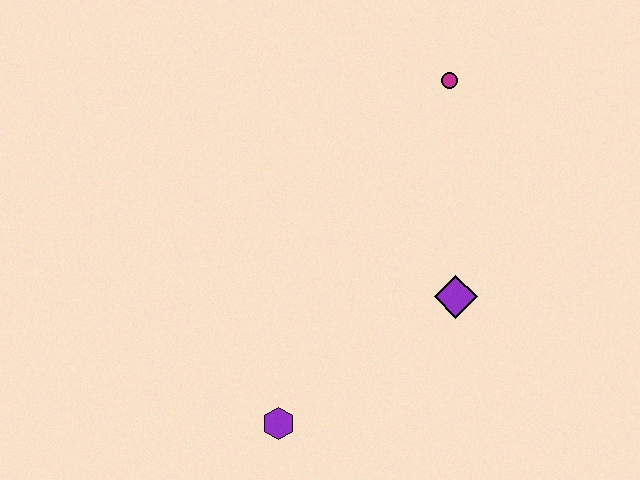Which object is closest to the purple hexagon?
The purple diamond is closest to the purple hexagon.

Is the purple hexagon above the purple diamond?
No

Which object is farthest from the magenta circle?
The purple hexagon is farthest from the magenta circle.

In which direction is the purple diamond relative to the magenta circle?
The purple diamond is below the magenta circle.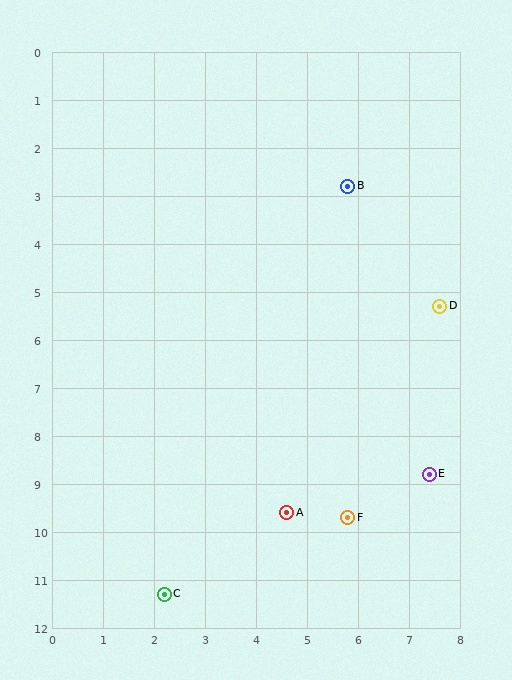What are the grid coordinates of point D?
Point D is at approximately (7.6, 5.3).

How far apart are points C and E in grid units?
Points C and E are about 5.8 grid units apart.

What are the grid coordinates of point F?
Point F is at approximately (5.8, 9.7).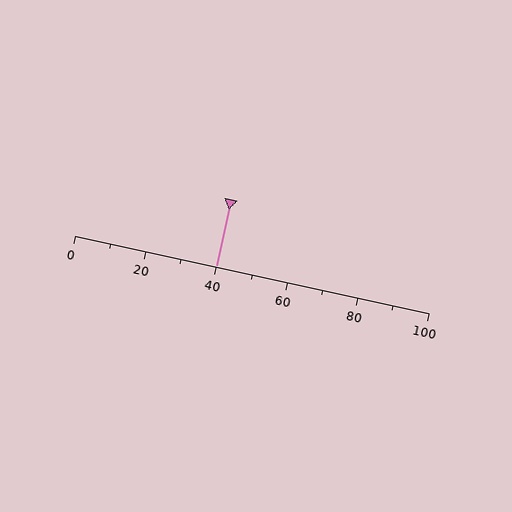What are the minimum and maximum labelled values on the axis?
The axis runs from 0 to 100.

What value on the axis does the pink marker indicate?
The marker indicates approximately 40.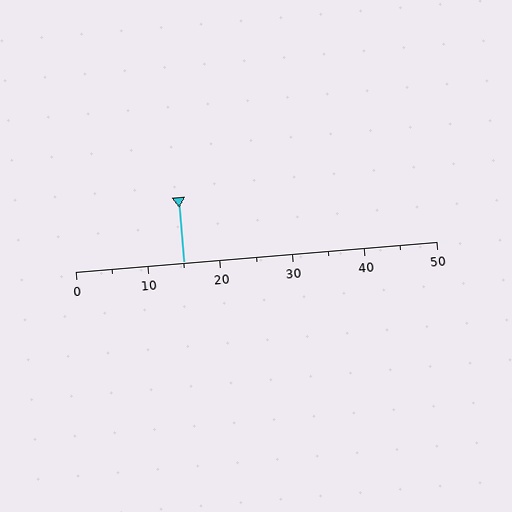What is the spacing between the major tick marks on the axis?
The major ticks are spaced 10 apart.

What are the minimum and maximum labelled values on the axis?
The axis runs from 0 to 50.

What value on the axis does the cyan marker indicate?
The marker indicates approximately 15.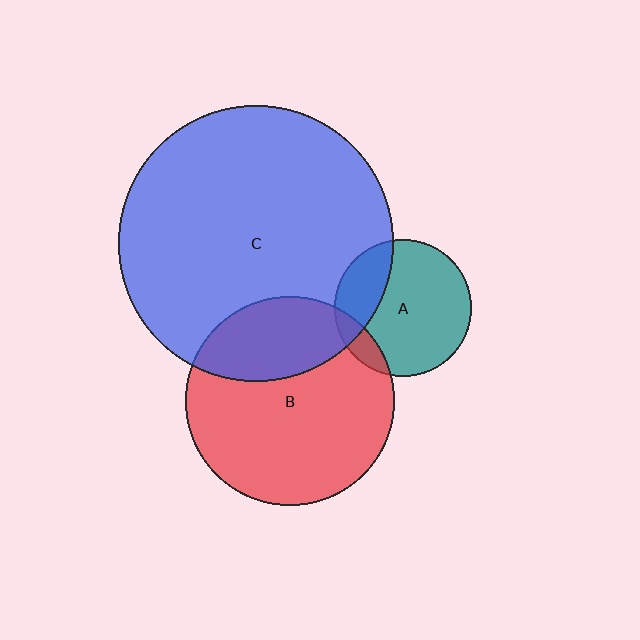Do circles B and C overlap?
Yes.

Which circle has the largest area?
Circle C (blue).